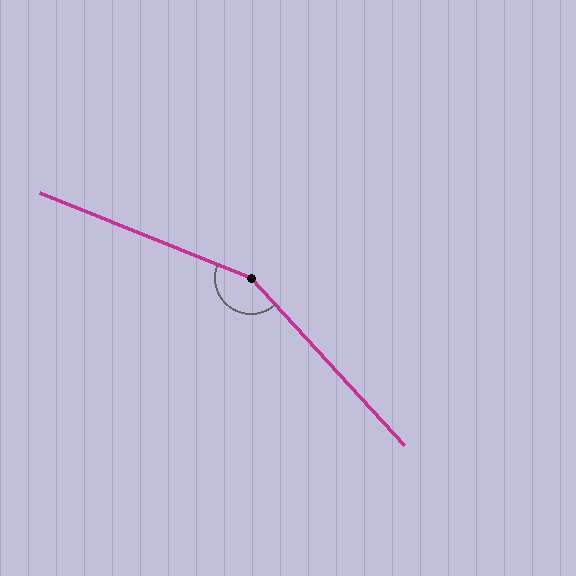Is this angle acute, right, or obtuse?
It is obtuse.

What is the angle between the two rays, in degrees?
Approximately 154 degrees.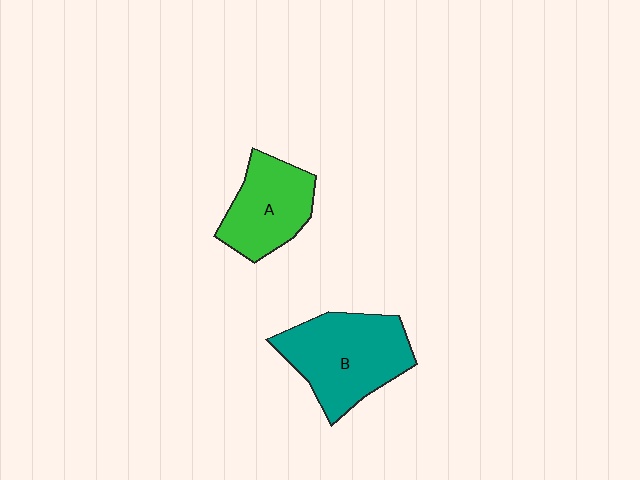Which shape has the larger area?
Shape B (teal).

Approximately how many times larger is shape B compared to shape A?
Approximately 1.4 times.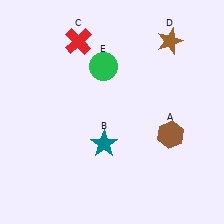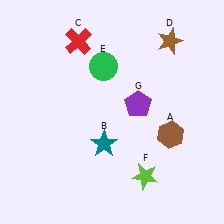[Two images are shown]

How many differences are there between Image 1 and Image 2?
There are 2 differences between the two images.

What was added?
A lime star (F), a purple pentagon (G) were added in Image 2.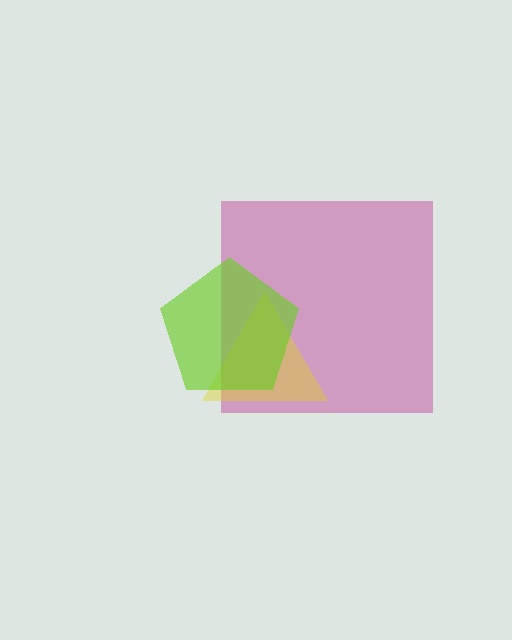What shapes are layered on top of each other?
The layered shapes are: a magenta square, a yellow triangle, a lime pentagon.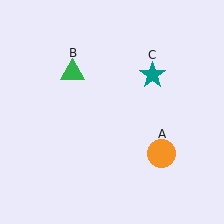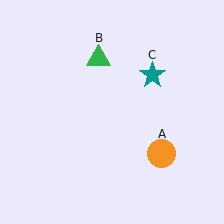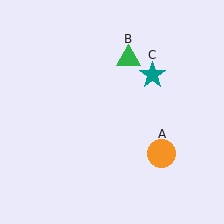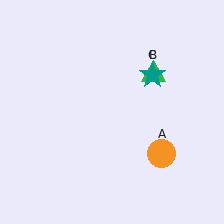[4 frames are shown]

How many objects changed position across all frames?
1 object changed position: green triangle (object B).